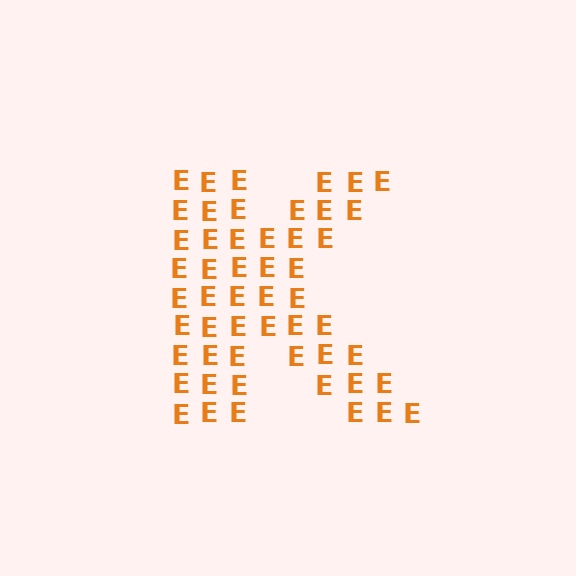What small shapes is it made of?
It is made of small letter E's.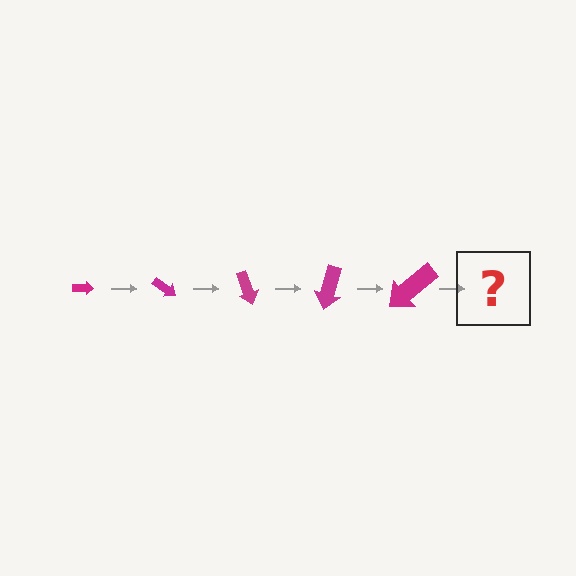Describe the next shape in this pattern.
It should be an arrow, larger than the previous one and rotated 175 degrees from the start.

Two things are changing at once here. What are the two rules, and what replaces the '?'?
The two rules are that the arrow grows larger each step and it rotates 35 degrees each step. The '?' should be an arrow, larger than the previous one and rotated 175 degrees from the start.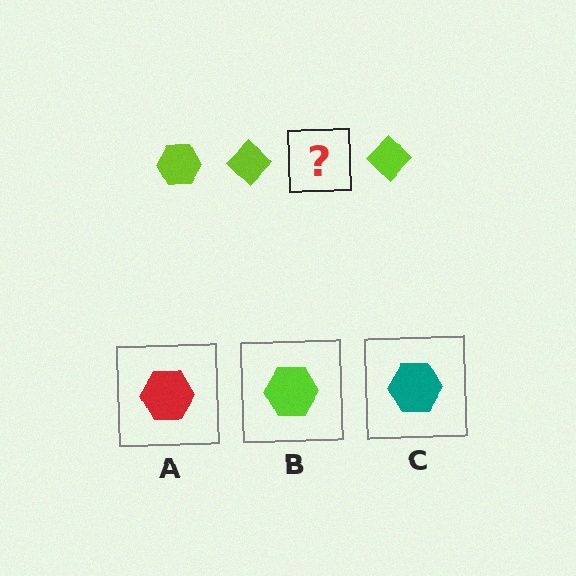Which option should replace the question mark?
Option B.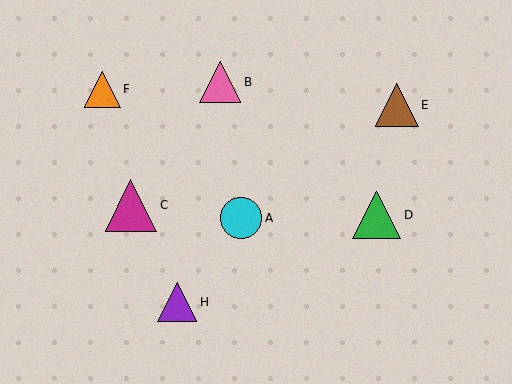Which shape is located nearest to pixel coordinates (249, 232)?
The cyan circle (labeled A) at (241, 218) is nearest to that location.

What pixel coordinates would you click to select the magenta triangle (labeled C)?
Click at (131, 205) to select the magenta triangle C.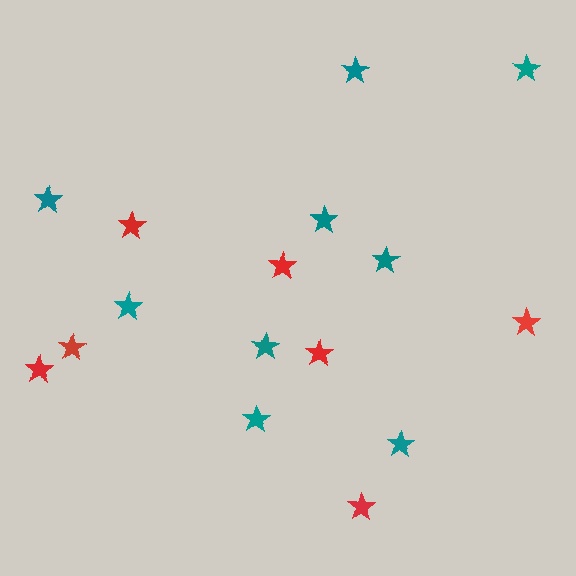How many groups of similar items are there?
There are 2 groups: one group of teal stars (9) and one group of red stars (7).